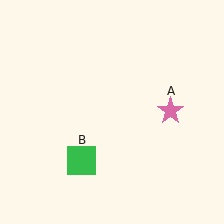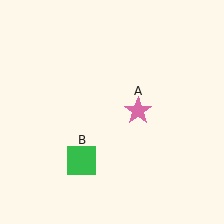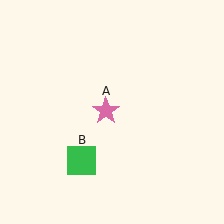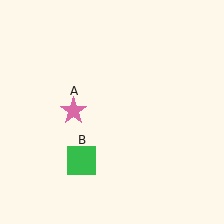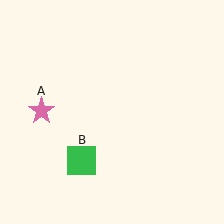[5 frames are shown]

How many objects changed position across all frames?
1 object changed position: pink star (object A).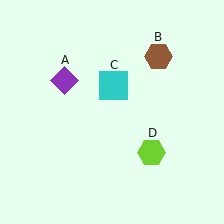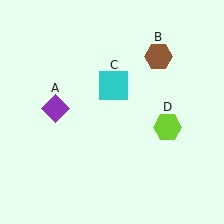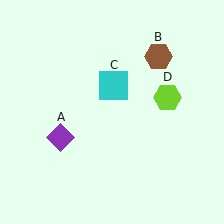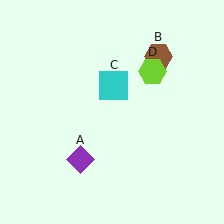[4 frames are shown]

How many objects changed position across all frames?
2 objects changed position: purple diamond (object A), lime hexagon (object D).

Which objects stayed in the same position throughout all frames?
Brown hexagon (object B) and cyan square (object C) remained stationary.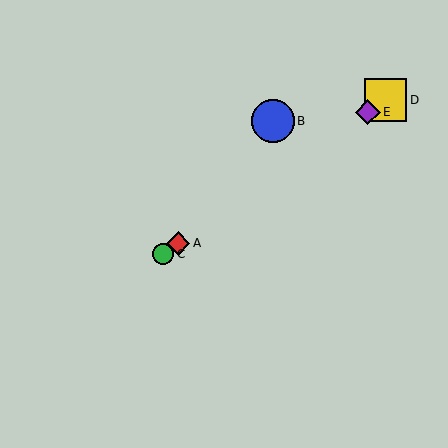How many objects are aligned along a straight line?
4 objects (A, C, D, E) are aligned along a straight line.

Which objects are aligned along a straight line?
Objects A, C, D, E are aligned along a straight line.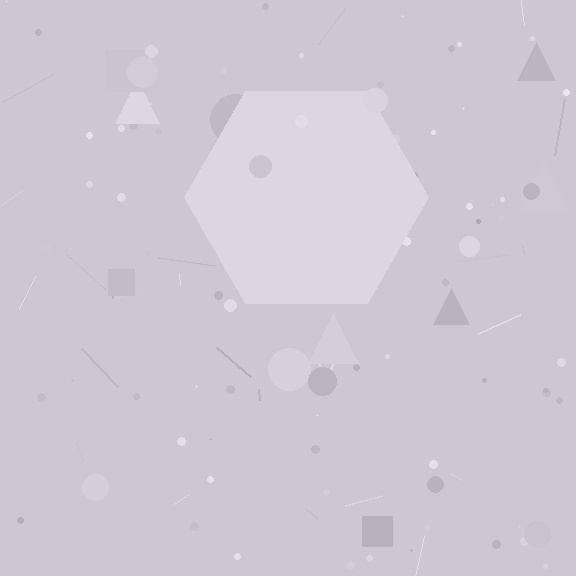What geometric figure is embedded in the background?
A hexagon is embedded in the background.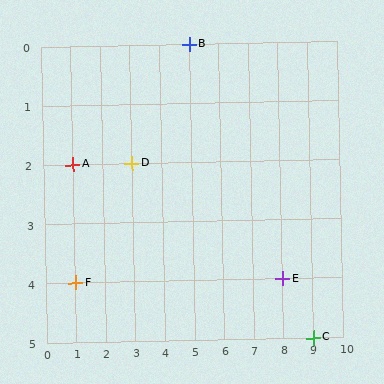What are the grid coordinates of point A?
Point A is at grid coordinates (1, 2).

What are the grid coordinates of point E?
Point E is at grid coordinates (8, 4).